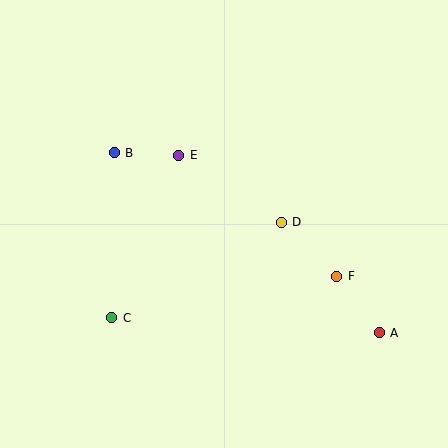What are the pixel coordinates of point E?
Point E is at (179, 155).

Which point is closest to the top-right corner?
Point D is closest to the top-right corner.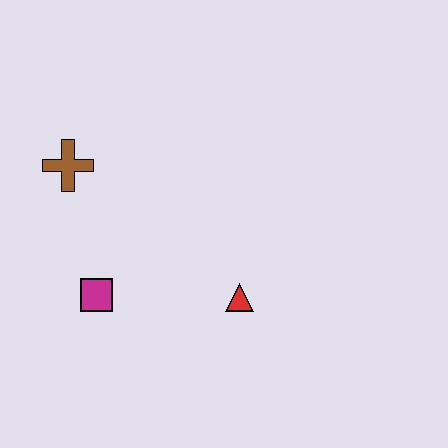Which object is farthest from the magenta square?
The red triangle is farthest from the magenta square.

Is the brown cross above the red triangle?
Yes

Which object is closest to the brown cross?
The magenta square is closest to the brown cross.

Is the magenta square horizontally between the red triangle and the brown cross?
Yes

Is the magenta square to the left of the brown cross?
No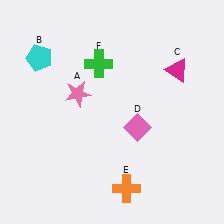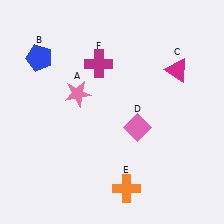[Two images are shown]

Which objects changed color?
B changed from cyan to blue. F changed from green to magenta.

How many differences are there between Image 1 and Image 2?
There are 2 differences between the two images.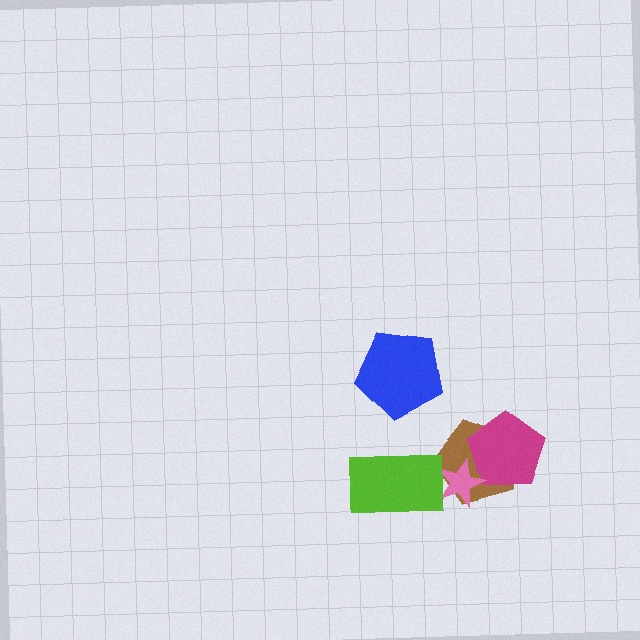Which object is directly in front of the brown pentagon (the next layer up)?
The magenta pentagon is directly in front of the brown pentagon.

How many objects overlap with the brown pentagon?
2 objects overlap with the brown pentagon.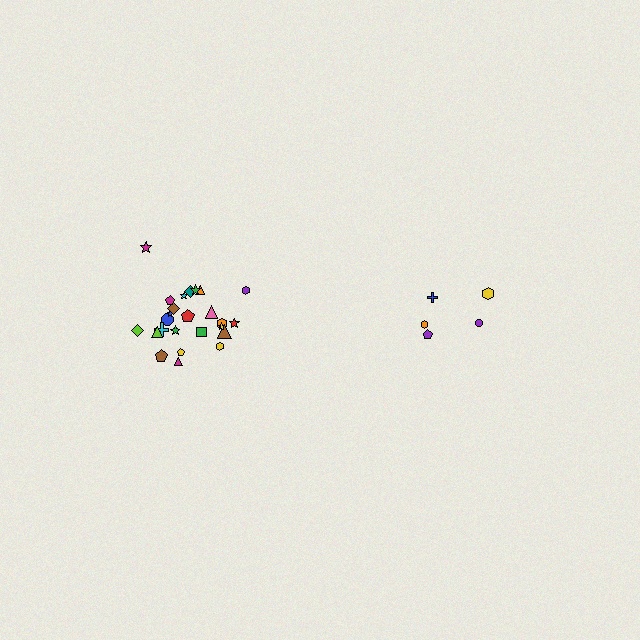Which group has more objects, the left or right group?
The left group.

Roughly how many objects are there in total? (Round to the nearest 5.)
Roughly 30 objects in total.